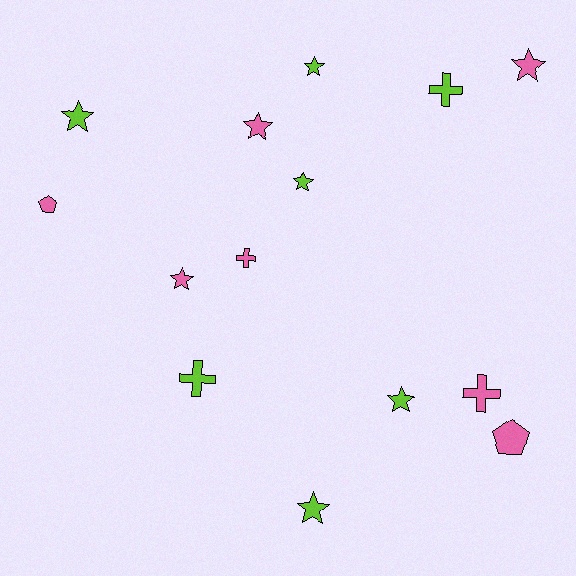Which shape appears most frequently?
Star, with 8 objects.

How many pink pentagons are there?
There are 2 pink pentagons.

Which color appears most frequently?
Lime, with 7 objects.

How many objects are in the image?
There are 14 objects.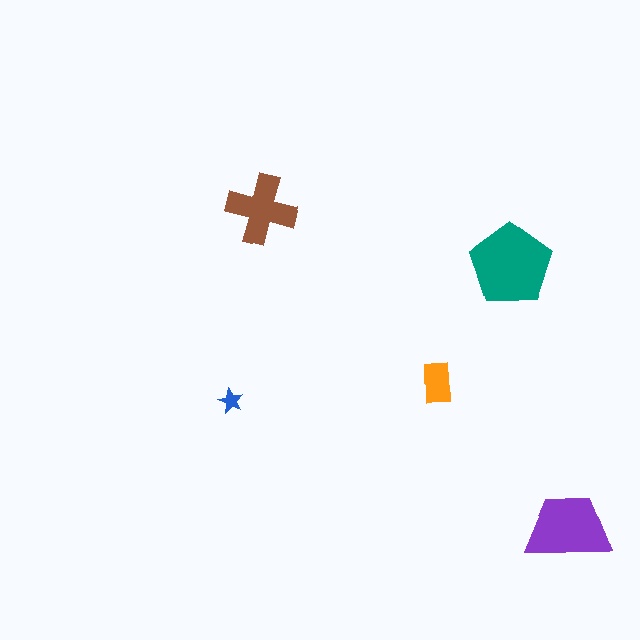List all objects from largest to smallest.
The teal pentagon, the purple trapezoid, the brown cross, the orange rectangle, the blue star.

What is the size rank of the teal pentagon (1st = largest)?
1st.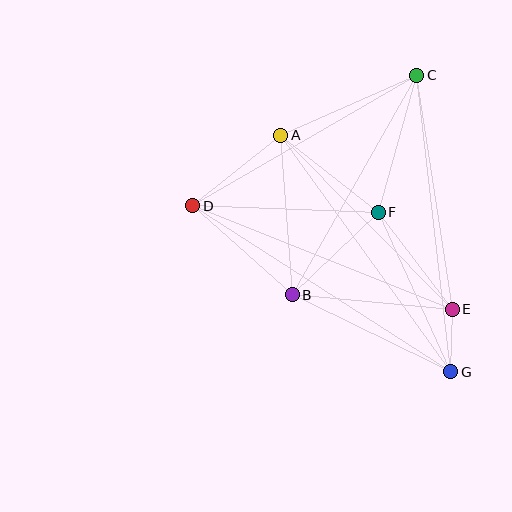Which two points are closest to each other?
Points E and G are closest to each other.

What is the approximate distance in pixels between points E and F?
The distance between E and F is approximately 122 pixels.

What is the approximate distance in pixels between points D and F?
The distance between D and F is approximately 186 pixels.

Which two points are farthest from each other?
Points D and G are farthest from each other.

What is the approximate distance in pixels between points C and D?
The distance between C and D is approximately 259 pixels.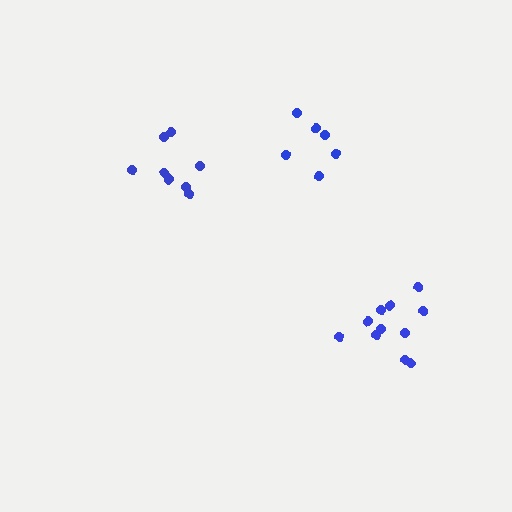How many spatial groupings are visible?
There are 3 spatial groupings.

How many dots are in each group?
Group 1: 8 dots, Group 2: 6 dots, Group 3: 11 dots (25 total).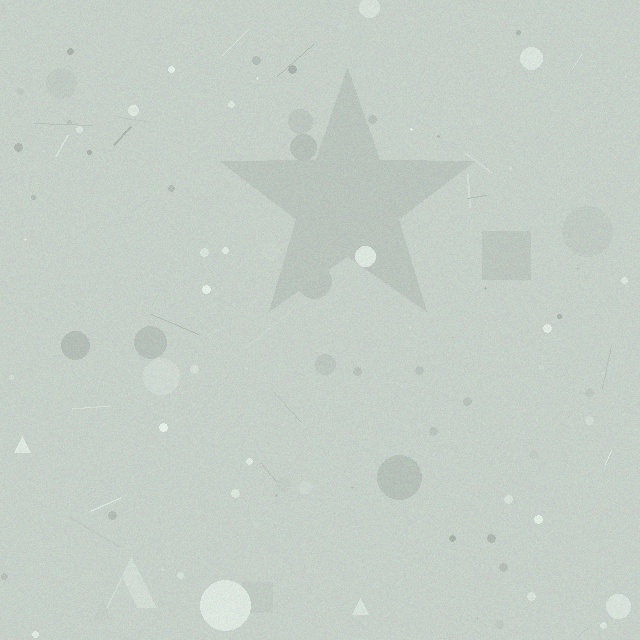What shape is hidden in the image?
A star is hidden in the image.